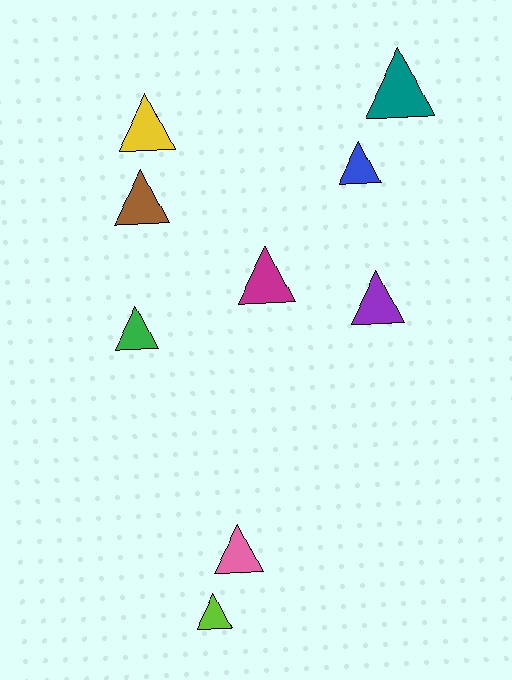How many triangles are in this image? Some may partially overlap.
There are 9 triangles.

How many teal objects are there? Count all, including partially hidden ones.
There is 1 teal object.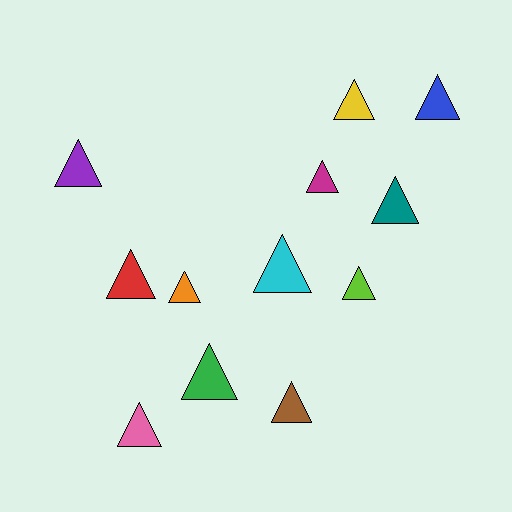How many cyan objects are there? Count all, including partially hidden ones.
There is 1 cyan object.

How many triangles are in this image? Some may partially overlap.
There are 12 triangles.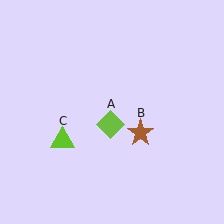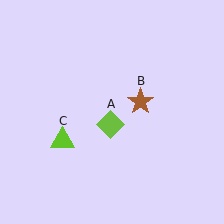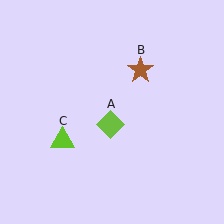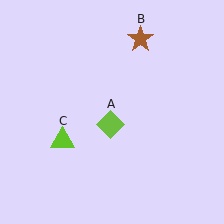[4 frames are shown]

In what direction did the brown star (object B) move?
The brown star (object B) moved up.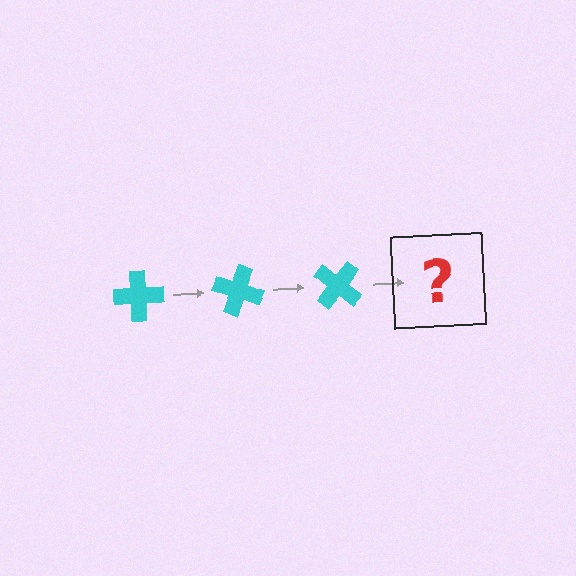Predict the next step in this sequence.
The next step is a cyan cross rotated 60 degrees.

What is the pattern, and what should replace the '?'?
The pattern is that the cross rotates 20 degrees each step. The '?' should be a cyan cross rotated 60 degrees.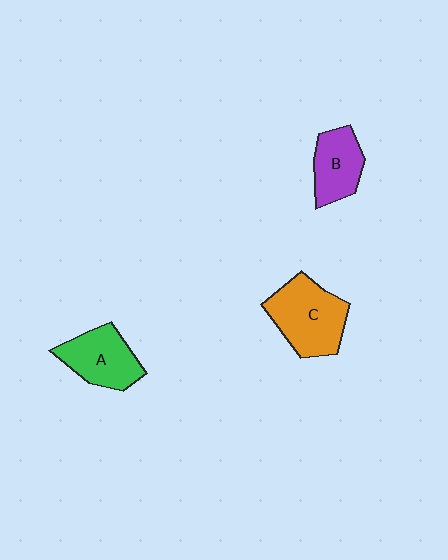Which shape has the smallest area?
Shape B (purple).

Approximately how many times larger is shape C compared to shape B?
Approximately 1.5 times.